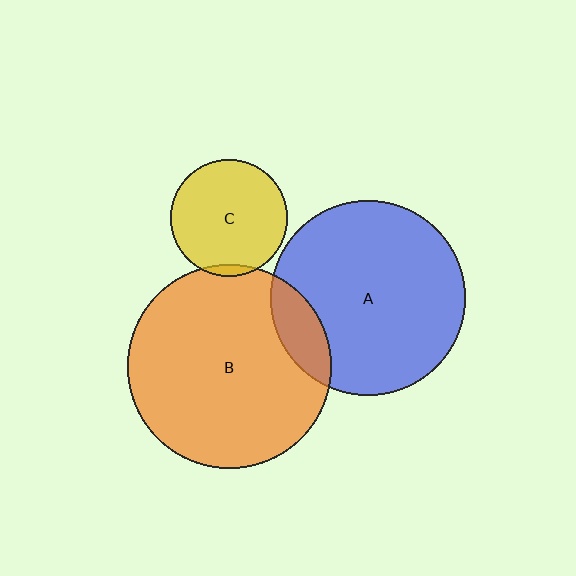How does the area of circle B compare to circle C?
Approximately 3.0 times.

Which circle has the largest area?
Circle B (orange).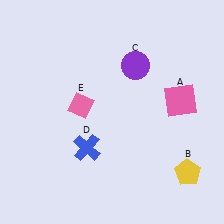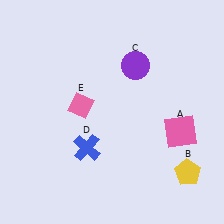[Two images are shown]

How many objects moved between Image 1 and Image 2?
1 object moved between the two images.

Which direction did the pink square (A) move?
The pink square (A) moved down.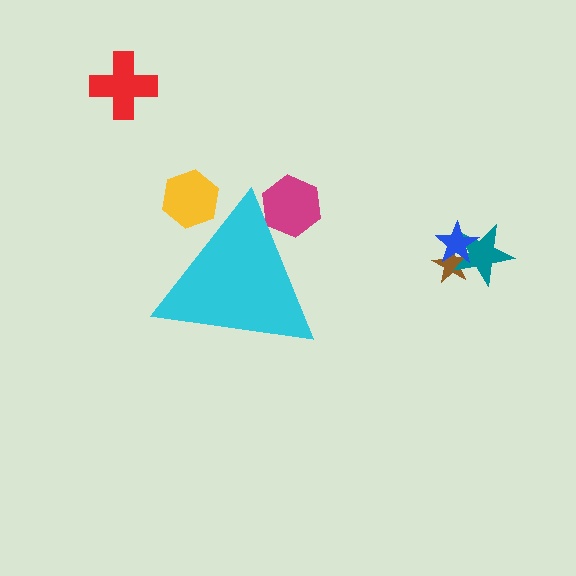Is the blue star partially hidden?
No, the blue star is fully visible.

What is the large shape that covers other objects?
A cyan triangle.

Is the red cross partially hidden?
No, the red cross is fully visible.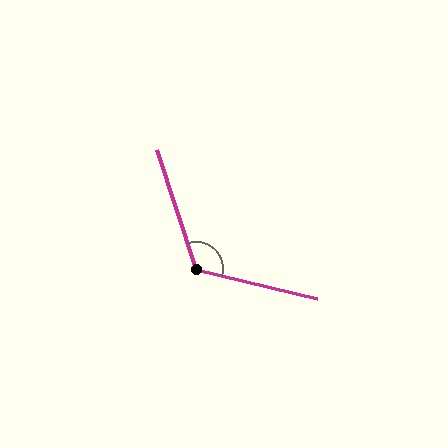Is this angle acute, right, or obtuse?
It is obtuse.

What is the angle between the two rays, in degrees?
Approximately 122 degrees.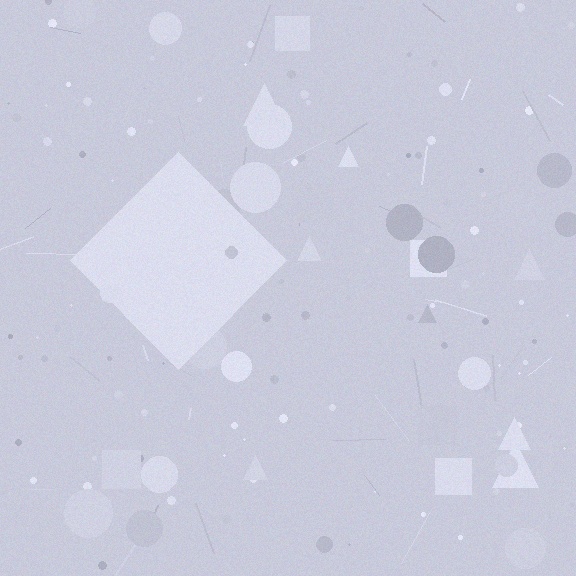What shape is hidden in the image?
A diamond is hidden in the image.